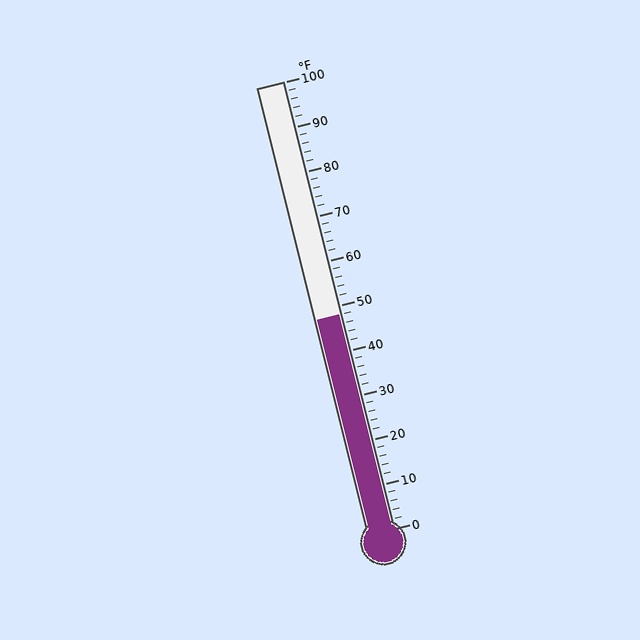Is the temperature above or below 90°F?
The temperature is below 90°F.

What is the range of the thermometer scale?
The thermometer scale ranges from 0°F to 100°F.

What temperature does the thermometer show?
The thermometer shows approximately 48°F.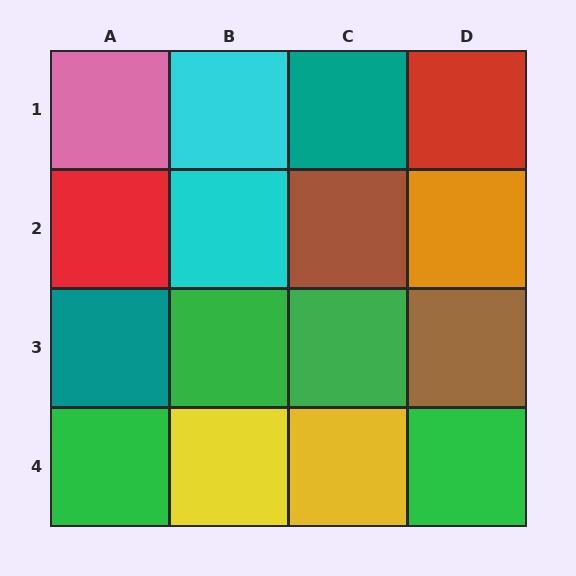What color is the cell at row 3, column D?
Brown.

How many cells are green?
4 cells are green.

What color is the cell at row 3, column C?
Green.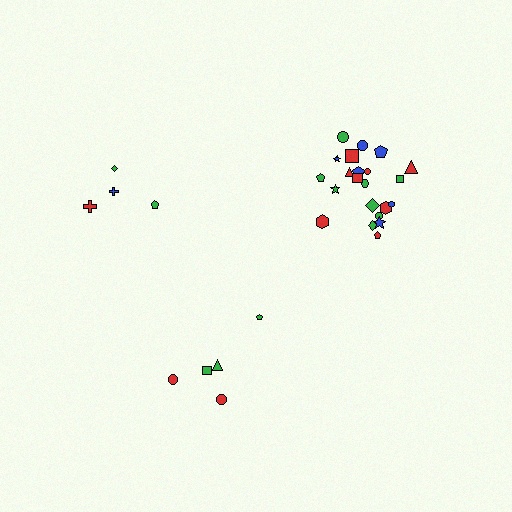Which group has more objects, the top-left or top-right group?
The top-right group.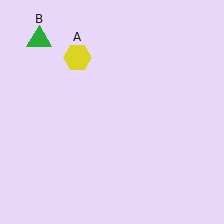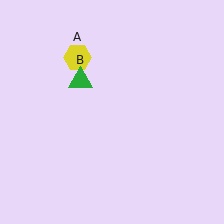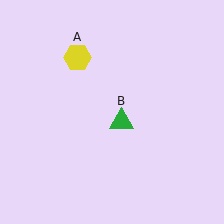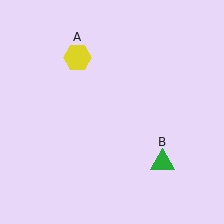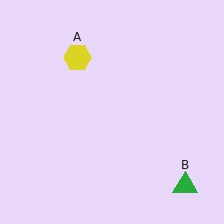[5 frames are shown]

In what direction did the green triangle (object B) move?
The green triangle (object B) moved down and to the right.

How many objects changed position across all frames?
1 object changed position: green triangle (object B).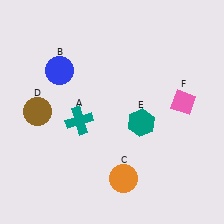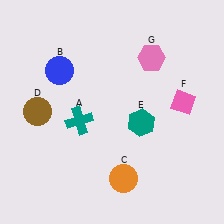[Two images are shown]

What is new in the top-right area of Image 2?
A pink hexagon (G) was added in the top-right area of Image 2.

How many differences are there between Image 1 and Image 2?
There is 1 difference between the two images.